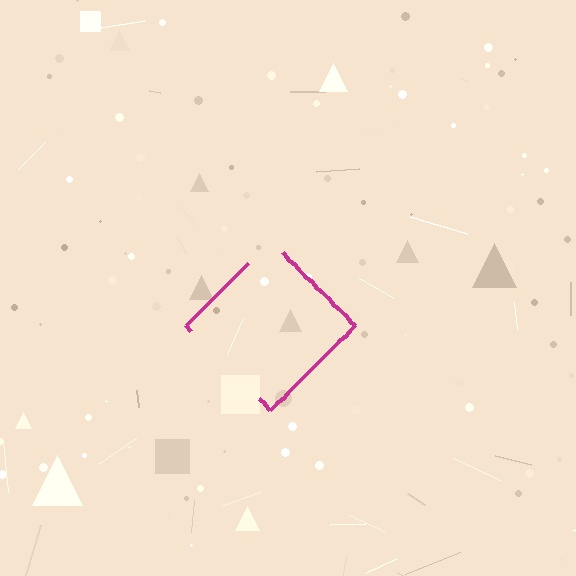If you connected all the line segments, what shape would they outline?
They would outline a diamond.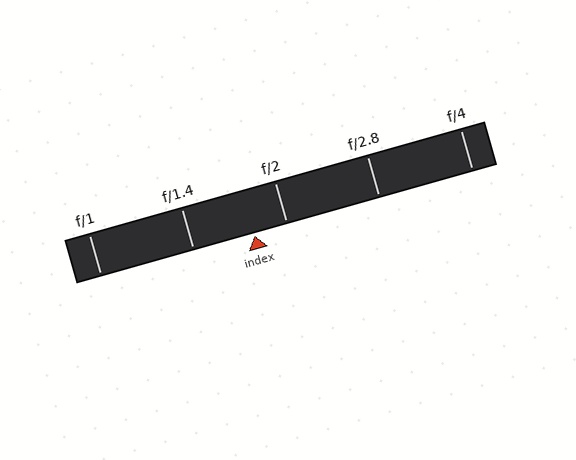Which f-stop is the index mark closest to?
The index mark is closest to f/2.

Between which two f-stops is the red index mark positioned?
The index mark is between f/1.4 and f/2.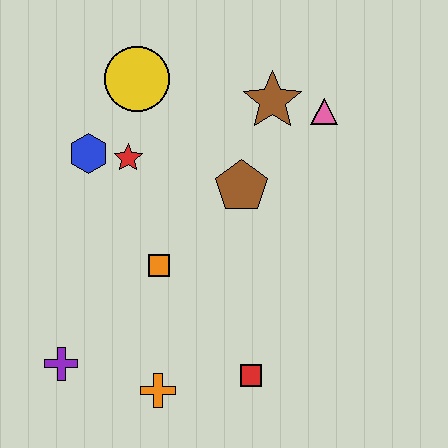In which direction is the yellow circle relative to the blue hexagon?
The yellow circle is above the blue hexagon.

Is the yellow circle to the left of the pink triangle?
Yes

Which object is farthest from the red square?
The yellow circle is farthest from the red square.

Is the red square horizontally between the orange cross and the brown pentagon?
No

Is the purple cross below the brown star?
Yes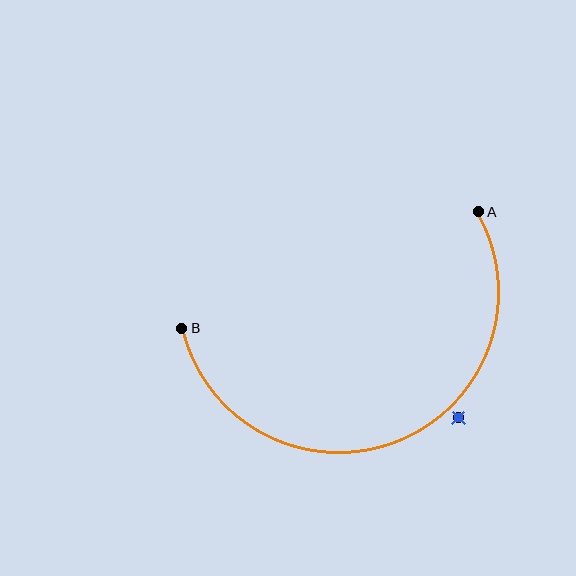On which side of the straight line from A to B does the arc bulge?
The arc bulges below the straight line connecting A and B.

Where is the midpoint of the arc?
The arc midpoint is the point on the curve farthest from the straight line joining A and B. It sits below that line.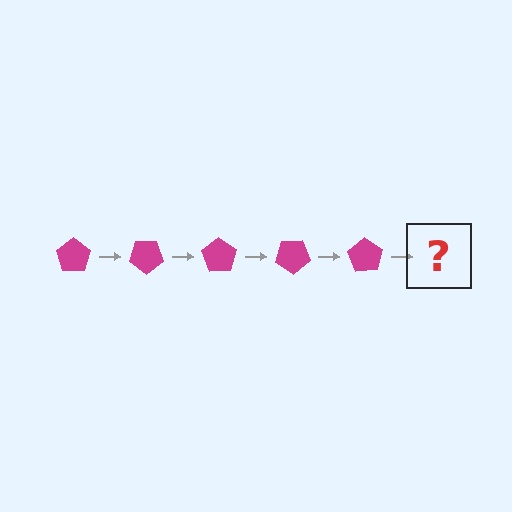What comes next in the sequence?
The next element should be a magenta pentagon rotated 175 degrees.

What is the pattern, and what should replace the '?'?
The pattern is that the pentagon rotates 35 degrees each step. The '?' should be a magenta pentagon rotated 175 degrees.